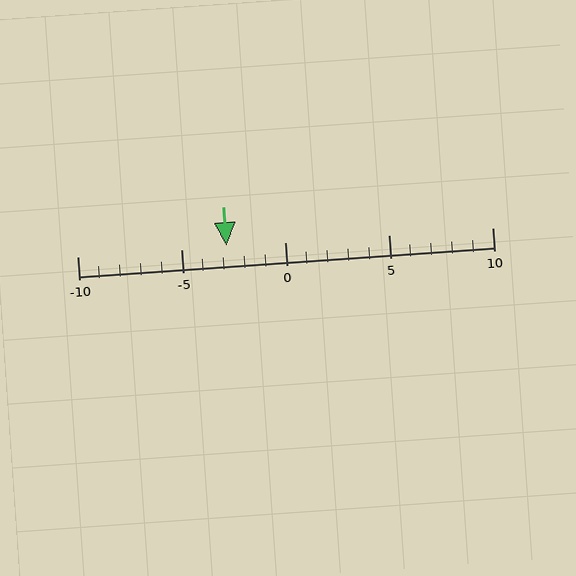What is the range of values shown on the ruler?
The ruler shows values from -10 to 10.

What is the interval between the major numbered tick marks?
The major tick marks are spaced 5 units apart.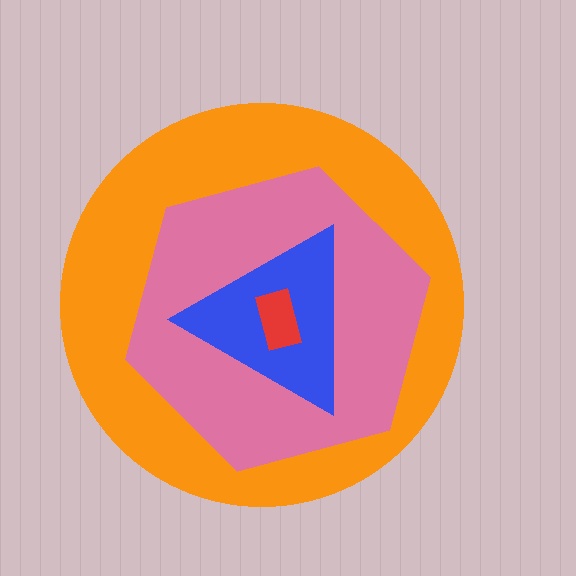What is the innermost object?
The red rectangle.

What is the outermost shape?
The orange circle.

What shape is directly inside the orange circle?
The pink hexagon.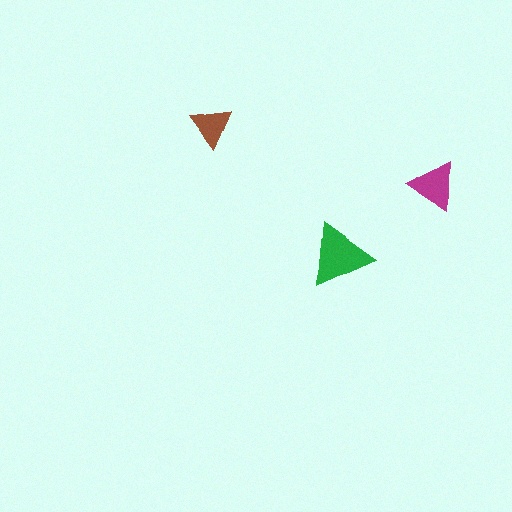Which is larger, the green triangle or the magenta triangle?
The green one.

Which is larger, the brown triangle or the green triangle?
The green one.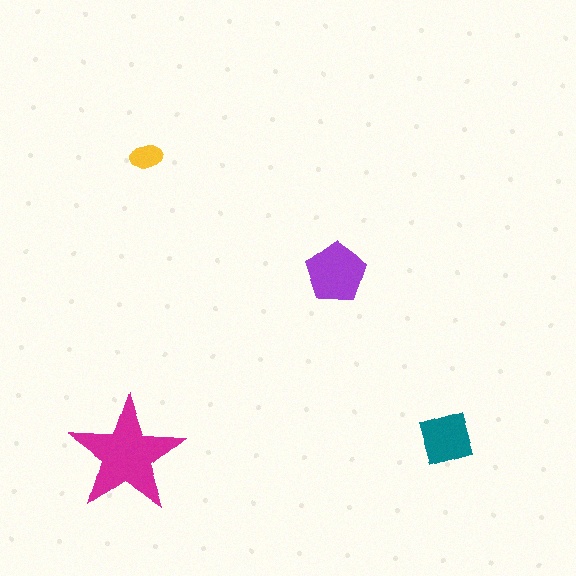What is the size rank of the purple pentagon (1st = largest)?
2nd.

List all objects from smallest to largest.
The yellow ellipse, the teal square, the purple pentagon, the magenta star.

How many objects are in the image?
There are 4 objects in the image.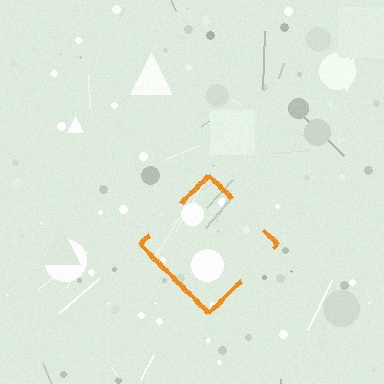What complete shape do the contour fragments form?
The contour fragments form a diamond.